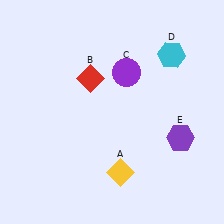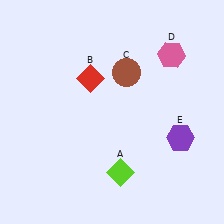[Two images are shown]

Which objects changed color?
A changed from yellow to lime. C changed from purple to brown. D changed from cyan to pink.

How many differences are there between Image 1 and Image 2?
There are 3 differences between the two images.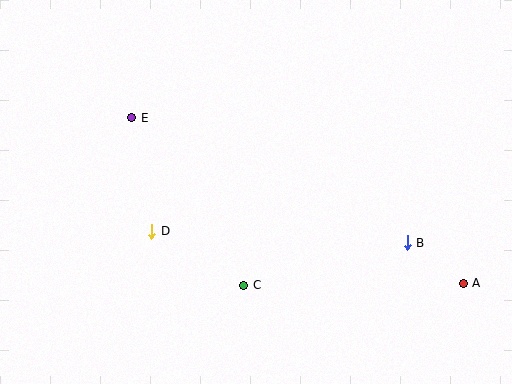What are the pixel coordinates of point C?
Point C is at (244, 285).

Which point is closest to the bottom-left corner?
Point D is closest to the bottom-left corner.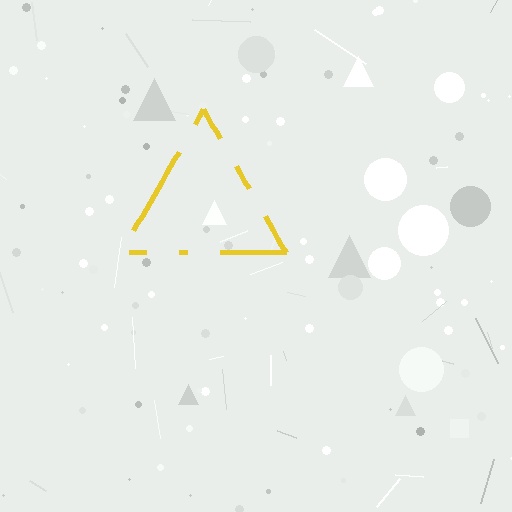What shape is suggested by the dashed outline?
The dashed outline suggests a triangle.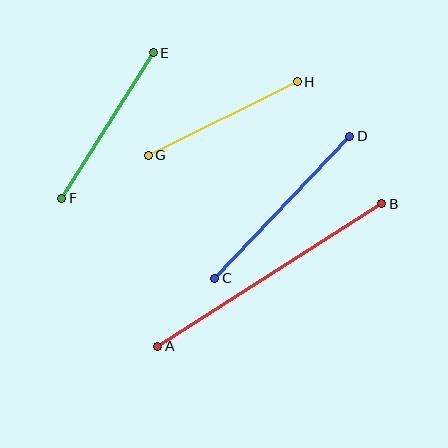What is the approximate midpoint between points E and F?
The midpoint is at approximately (108, 126) pixels.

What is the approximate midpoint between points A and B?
The midpoint is at approximately (270, 275) pixels.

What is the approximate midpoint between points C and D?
The midpoint is at approximately (282, 207) pixels.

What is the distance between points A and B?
The distance is approximately 265 pixels.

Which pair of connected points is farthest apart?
Points A and B are farthest apart.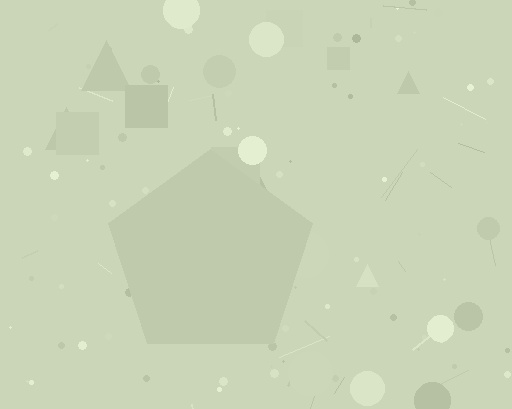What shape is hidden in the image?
A pentagon is hidden in the image.